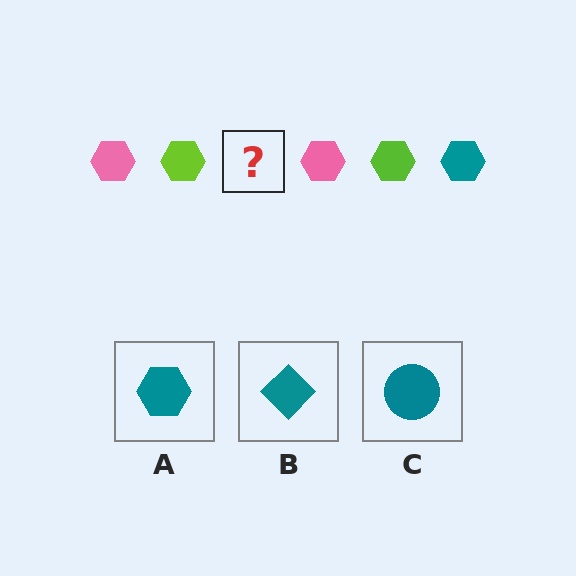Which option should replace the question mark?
Option A.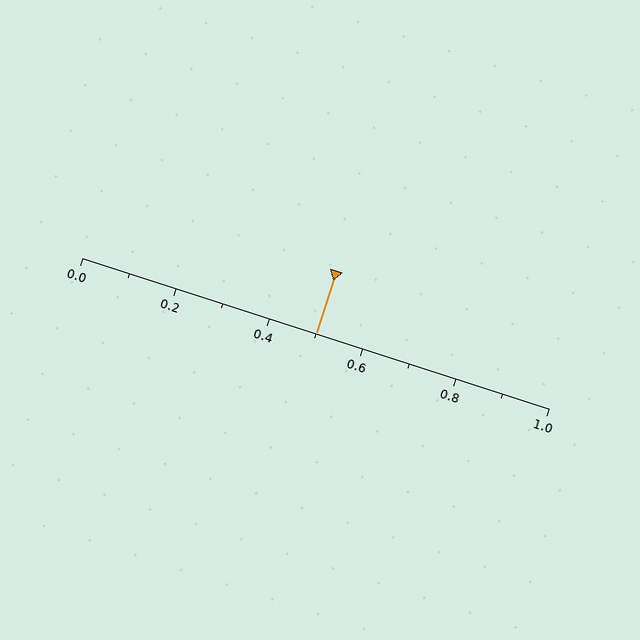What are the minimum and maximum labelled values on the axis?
The axis runs from 0.0 to 1.0.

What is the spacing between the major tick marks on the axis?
The major ticks are spaced 0.2 apart.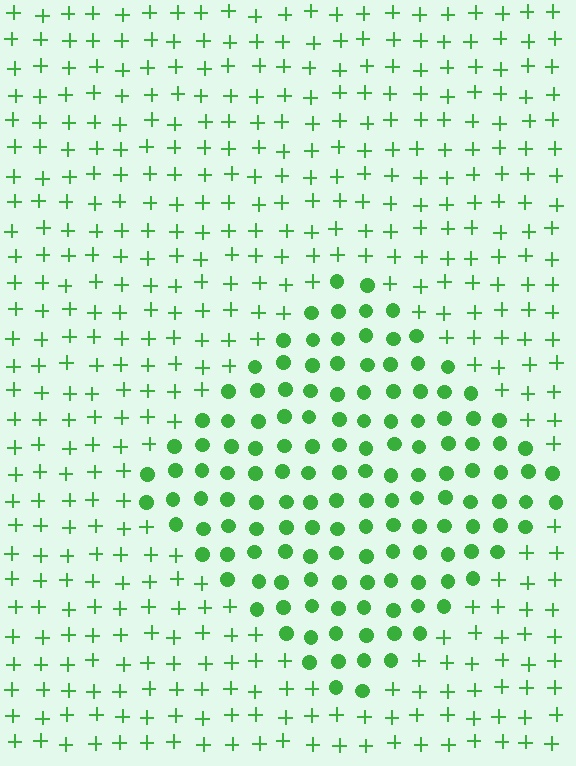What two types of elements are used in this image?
The image uses circles inside the diamond region and plus signs outside it.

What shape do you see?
I see a diamond.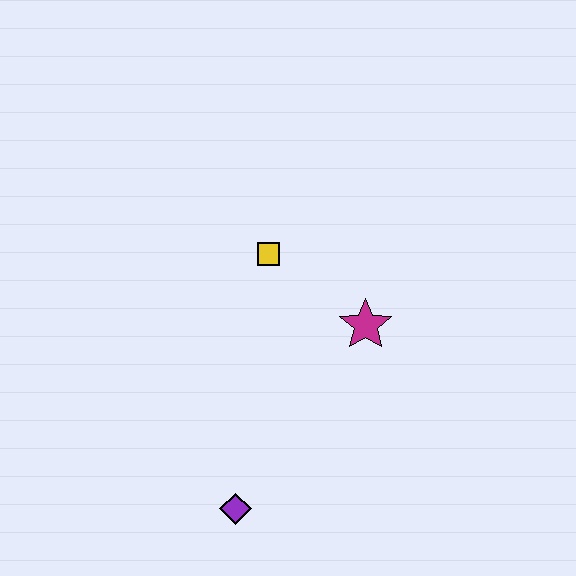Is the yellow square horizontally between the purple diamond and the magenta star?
Yes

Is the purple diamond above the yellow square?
No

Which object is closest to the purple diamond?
The magenta star is closest to the purple diamond.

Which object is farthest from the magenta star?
The purple diamond is farthest from the magenta star.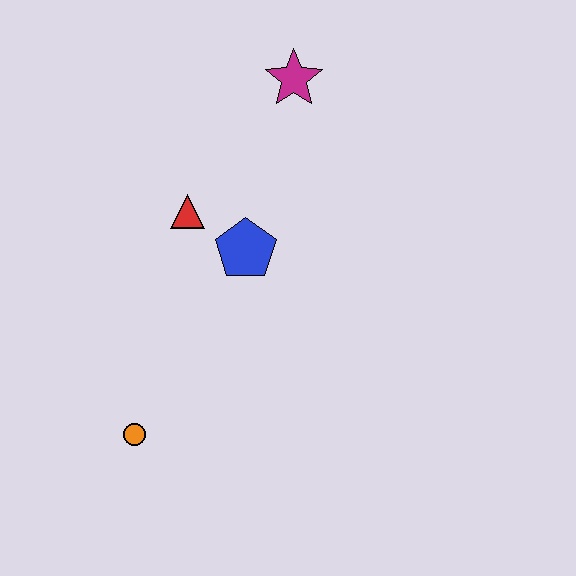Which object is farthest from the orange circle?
The magenta star is farthest from the orange circle.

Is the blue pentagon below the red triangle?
Yes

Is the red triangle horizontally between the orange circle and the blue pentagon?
Yes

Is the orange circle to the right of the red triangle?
No